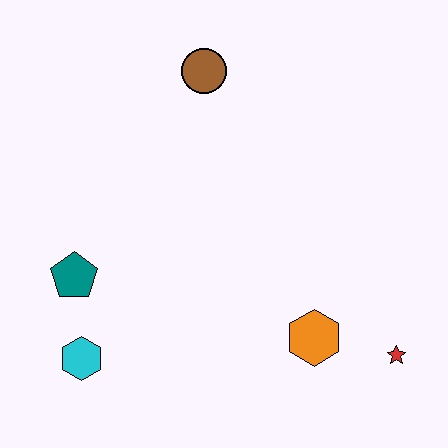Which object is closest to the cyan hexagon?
The teal pentagon is closest to the cyan hexagon.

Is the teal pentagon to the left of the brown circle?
Yes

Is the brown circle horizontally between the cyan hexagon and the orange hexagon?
Yes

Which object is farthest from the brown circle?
The red star is farthest from the brown circle.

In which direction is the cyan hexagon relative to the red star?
The cyan hexagon is to the left of the red star.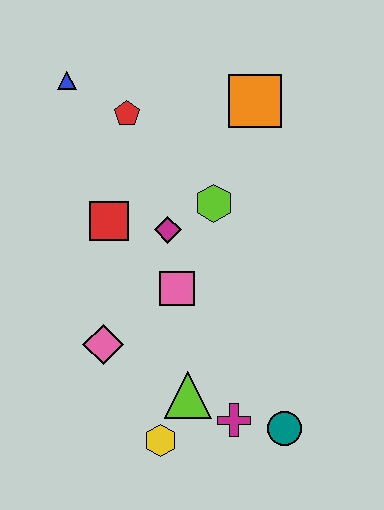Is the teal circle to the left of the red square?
No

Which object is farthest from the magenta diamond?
The teal circle is farthest from the magenta diamond.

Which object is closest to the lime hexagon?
The magenta diamond is closest to the lime hexagon.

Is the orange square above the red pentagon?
Yes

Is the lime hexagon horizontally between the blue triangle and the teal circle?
Yes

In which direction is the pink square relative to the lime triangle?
The pink square is above the lime triangle.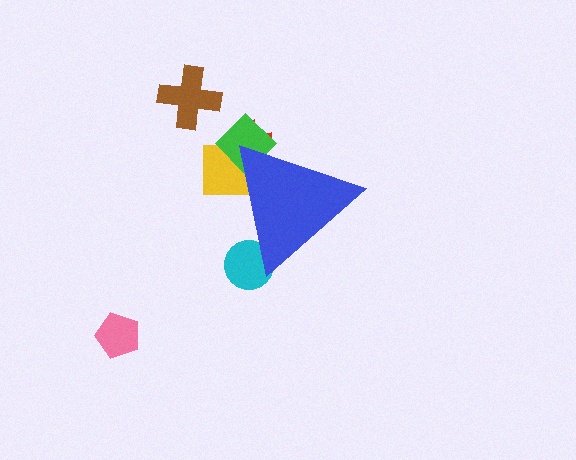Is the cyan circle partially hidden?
Yes, the cyan circle is partially hidden behind the blue triangle.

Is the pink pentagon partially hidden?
No, the pink pentagon is fully visible.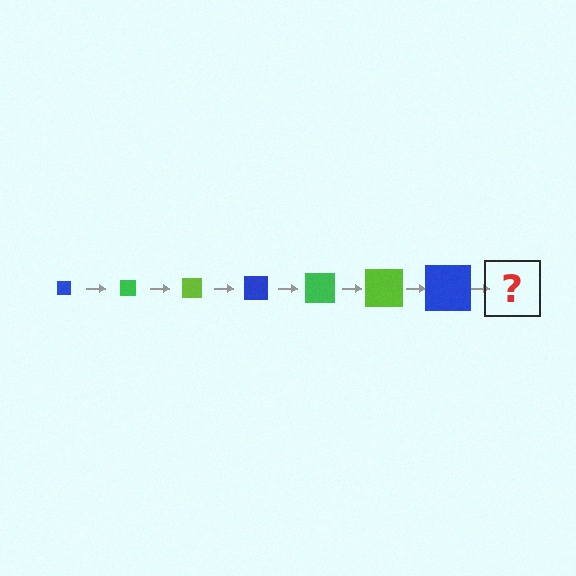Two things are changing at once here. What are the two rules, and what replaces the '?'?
The two rules are that the square grows larger each step and the color cycles through blue, green, and lime. The '?' should be a green square, larger than the previous one.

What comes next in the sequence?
The next element should be a green square, larger than the previous one.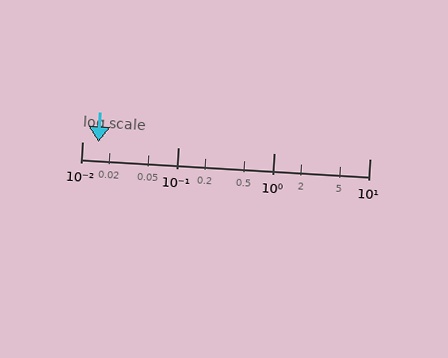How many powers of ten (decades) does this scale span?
The scale spans 3 decades, from 0.01 to 10.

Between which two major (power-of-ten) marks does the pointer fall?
The pointer is between 0.01 and 0.1.